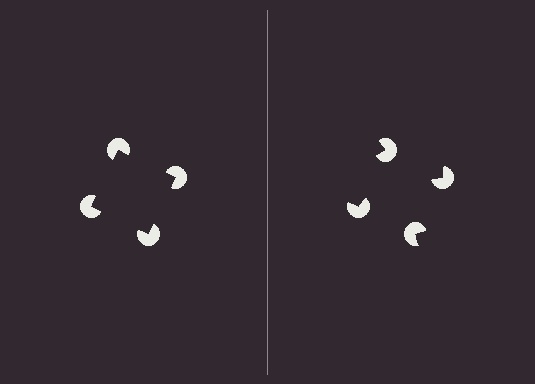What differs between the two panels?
The pac-man discs are positioned identically on both sides; only the wedge orientations differ. On the left they align to a square; on the right they are misaligned.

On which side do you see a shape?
An illusory square appears on the left side. On the right side the wedge cuts are rotated, so no coherent shape forms.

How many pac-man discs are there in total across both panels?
8 — 4 on each side.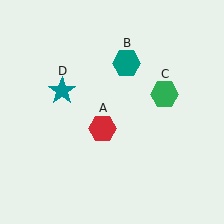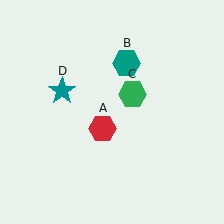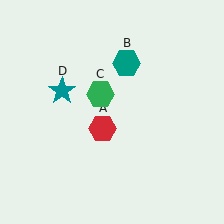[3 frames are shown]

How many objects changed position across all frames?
1 object changed position: green hexagon (object C).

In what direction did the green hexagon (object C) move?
The green hexagon (object C) moved left.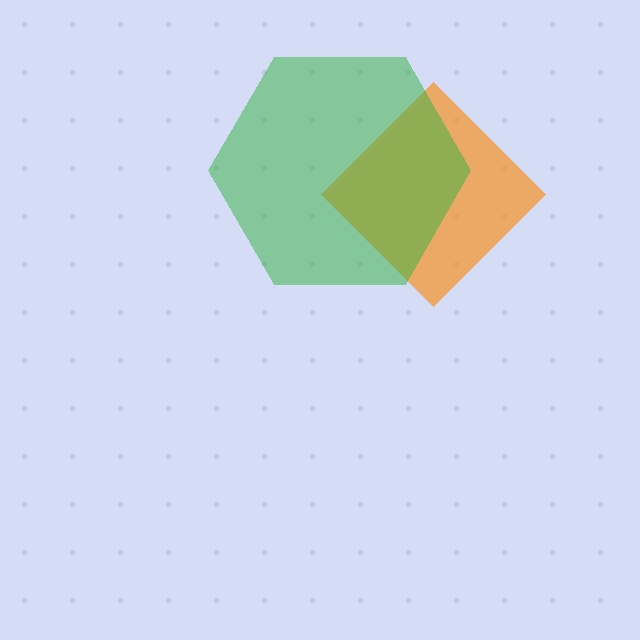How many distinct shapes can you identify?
There are 2 distinct shapes: an orange diamond, a green hexagon.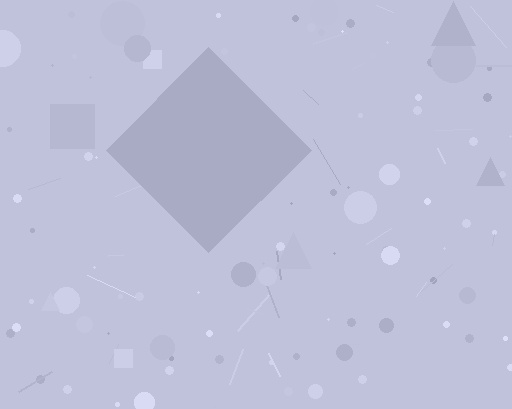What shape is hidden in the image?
A diamond is hidden in the image.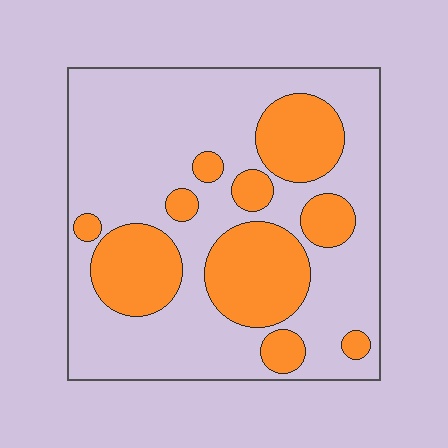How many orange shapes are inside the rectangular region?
10.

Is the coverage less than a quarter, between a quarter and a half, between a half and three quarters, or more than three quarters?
Between a quarter and a half.